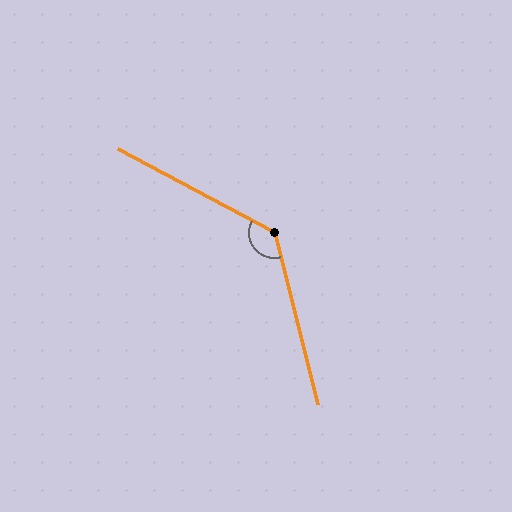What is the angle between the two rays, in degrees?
Approximately 132 degrees.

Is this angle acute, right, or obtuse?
It is obtuse.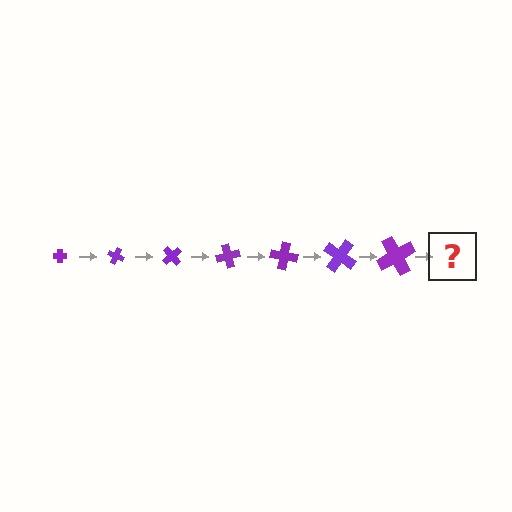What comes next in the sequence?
The next element should be a cross, larger than the previous one and rotated 175 degrees from the start.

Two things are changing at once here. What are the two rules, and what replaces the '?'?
The two rules are that the cross grows larger each step and it rotates 25 degrees each step. The '?' should be a cross, larger than the previous one and rotated 175 degrees from the start.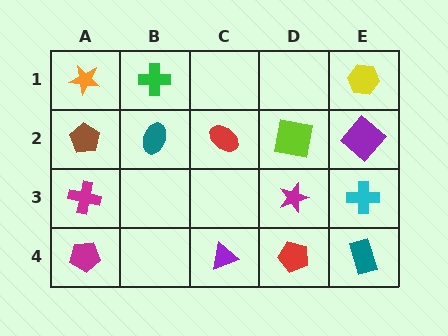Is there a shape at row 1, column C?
No, that cell is empty.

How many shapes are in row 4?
4 shapes.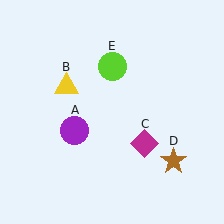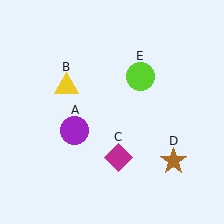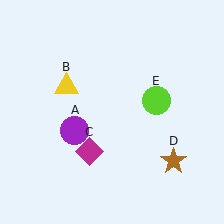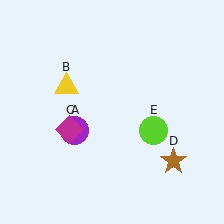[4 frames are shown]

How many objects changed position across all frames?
2 objects changed position: magenta diamond (object C), lime circle (object E).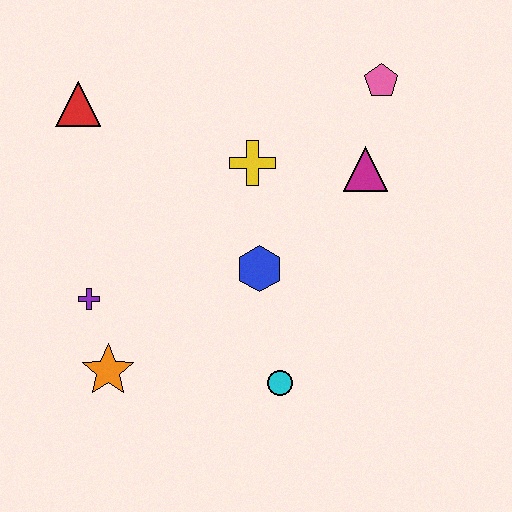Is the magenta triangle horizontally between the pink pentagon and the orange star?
Yes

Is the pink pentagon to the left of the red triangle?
No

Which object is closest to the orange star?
The purple cross is closest to the orange star.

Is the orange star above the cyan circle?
Yes